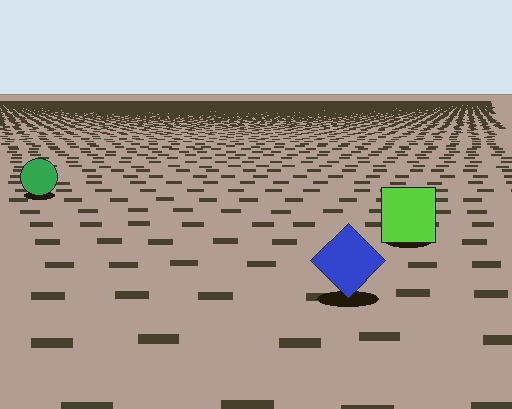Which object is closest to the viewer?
The blue diamond is closest. The texture marks near it are larger and more spread out.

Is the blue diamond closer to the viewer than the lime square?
Yes. The blue diamond is closer — you can tell from the texture gradient: the ground texture is coarser near it.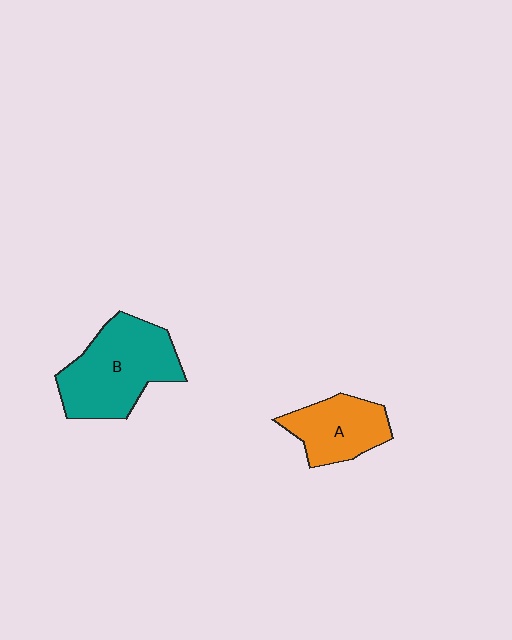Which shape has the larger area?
Shape B (teal).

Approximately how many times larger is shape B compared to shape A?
Approximately 1.6 times.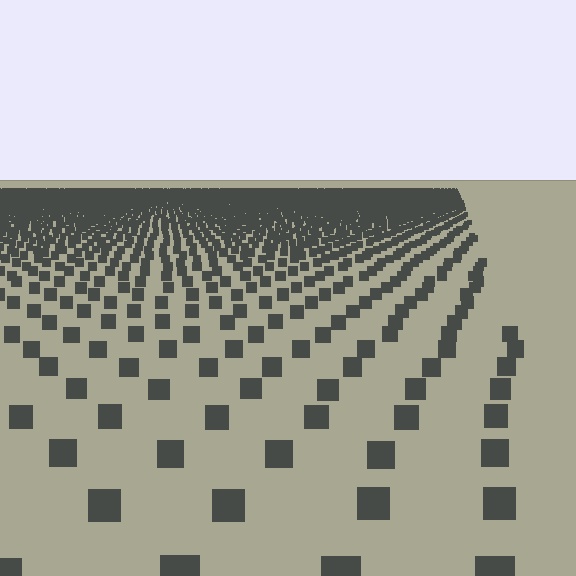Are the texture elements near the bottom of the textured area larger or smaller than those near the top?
Larger. Near the bottom, elements are closer to the viewer and appear at a bigger on-screen size.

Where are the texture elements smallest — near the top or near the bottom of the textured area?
Near the top.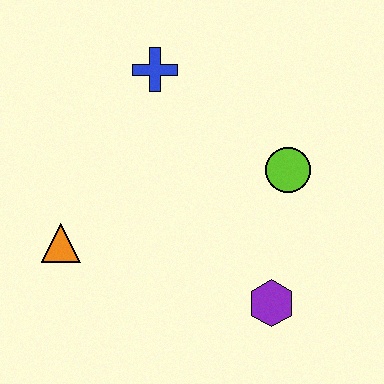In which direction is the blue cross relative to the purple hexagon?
The blue cross is above the purple hexagon.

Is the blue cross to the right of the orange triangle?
Yes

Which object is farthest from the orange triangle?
The lime circle is farthest from the orange triangle.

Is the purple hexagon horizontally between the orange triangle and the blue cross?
No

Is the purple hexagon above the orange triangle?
No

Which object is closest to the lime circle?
The purple hexagon is closest to the lime circle.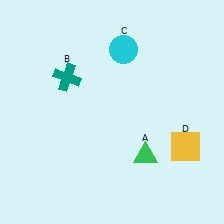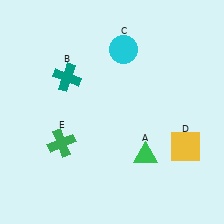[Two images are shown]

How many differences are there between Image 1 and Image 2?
There is 1 difference between the two images.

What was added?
A green cross (E) was added in Image 2.